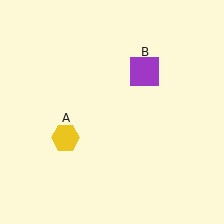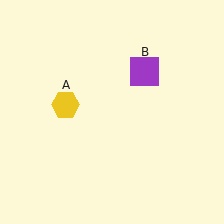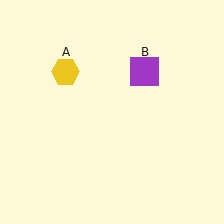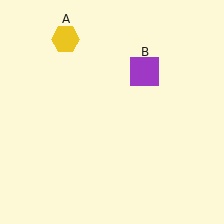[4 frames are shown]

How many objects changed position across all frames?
1 object changed position: yellow hexagon (object A).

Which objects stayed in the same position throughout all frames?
Purple square (object B) remained stationary.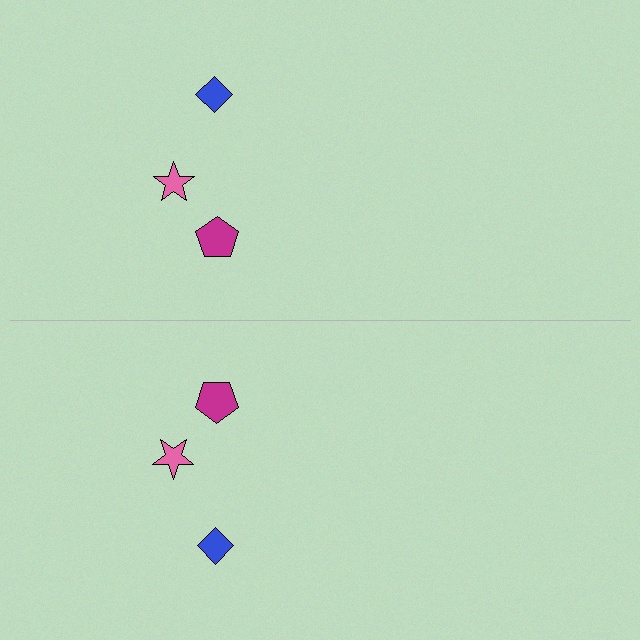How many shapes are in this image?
There are 6 shapes in this image.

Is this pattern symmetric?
Yes, this pattern has bilateral (reflection) symmetry.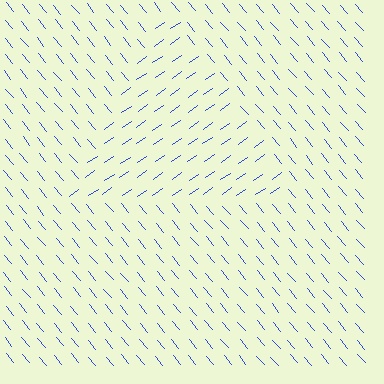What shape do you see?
I see a triangle.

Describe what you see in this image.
The image is filled with small blue line segments. A triangle region in the image has lines oriented differently from the surrounding lines, creating a visible texture boundary.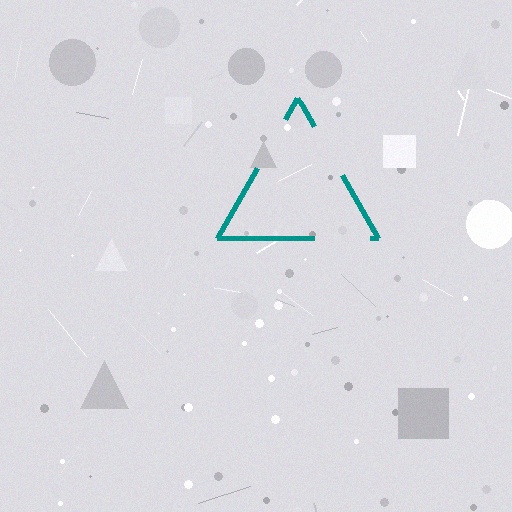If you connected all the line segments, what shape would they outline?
They would outline a triangle.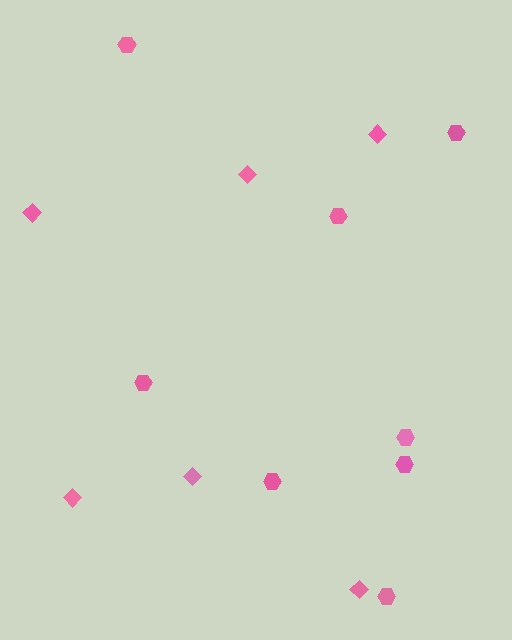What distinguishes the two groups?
There are 2 groups: one group of hexagons (8) and one group of diamonds (6).